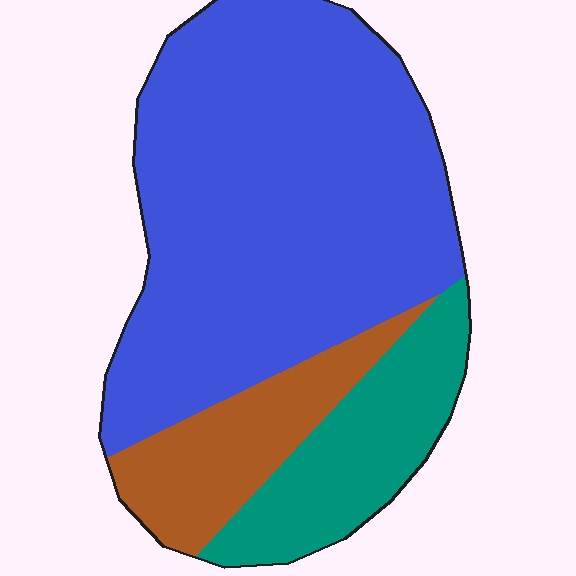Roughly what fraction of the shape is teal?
Teal covers roughly 20% of the shape.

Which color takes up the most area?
Blue, at roughly 65%.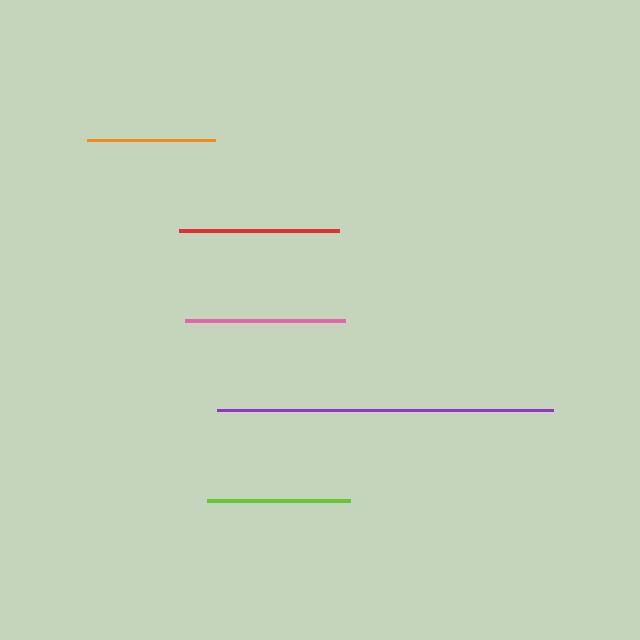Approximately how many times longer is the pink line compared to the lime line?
The pink line is approximately 1.1 times the length of the lime line.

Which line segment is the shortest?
The orange line is the shortest at approximately 128 pixels.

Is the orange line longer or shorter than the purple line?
The purple line is longer than the orange line.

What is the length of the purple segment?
The purple segment is approximately 337 pixels long.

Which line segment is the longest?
The purple line is the longest at approximately 337 pixels.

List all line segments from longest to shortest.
From longest to shortest: purple, pink, red, lime, orange.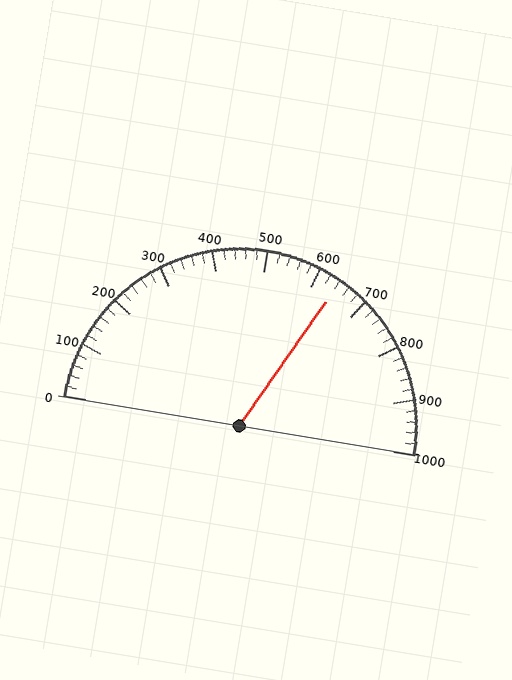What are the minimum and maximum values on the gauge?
The gauge ranges from 0 to 1000.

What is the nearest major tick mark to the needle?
The nearest major tick mark is 600.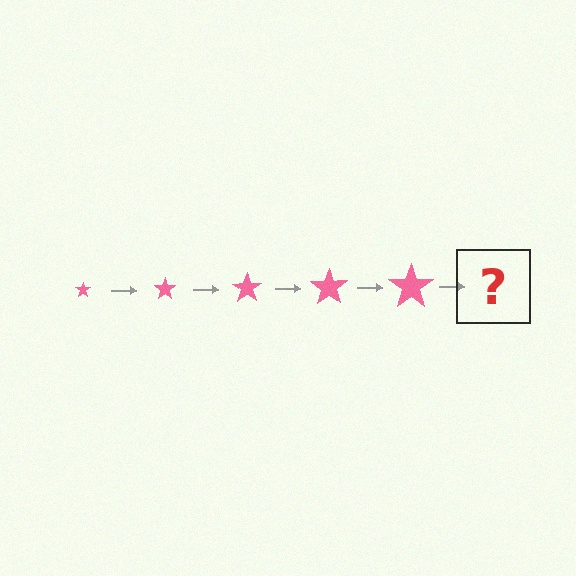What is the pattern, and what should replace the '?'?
The pattern is that the star gets progressively larger each step. The '?' should be a pink star, larger than the previous one.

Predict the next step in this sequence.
The next step is a pink star, larger than the previous one.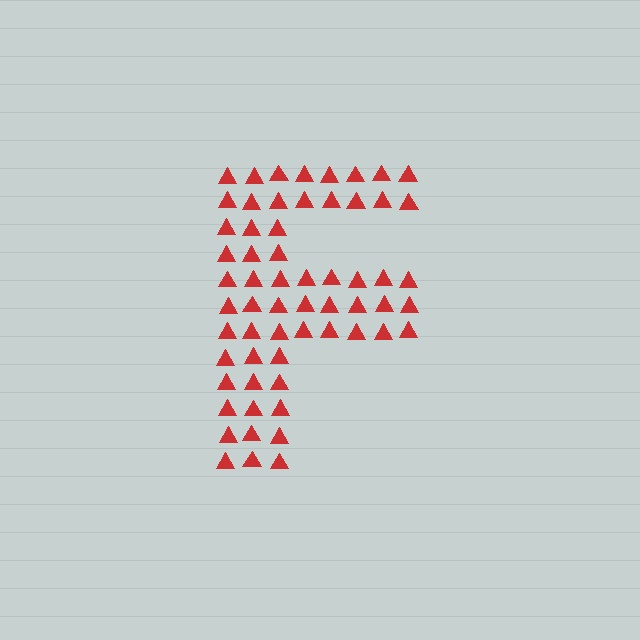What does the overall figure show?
The overall figure shows the letter F.